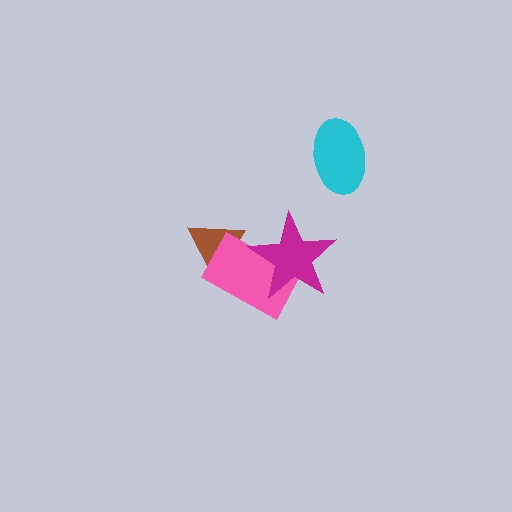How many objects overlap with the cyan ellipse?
0 objects overlap with the cyan ellipse.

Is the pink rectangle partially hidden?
Yes, it is partially covered by another shape.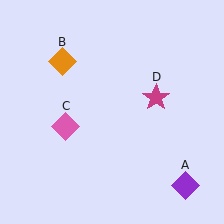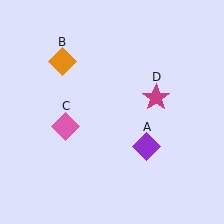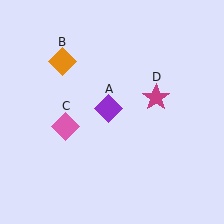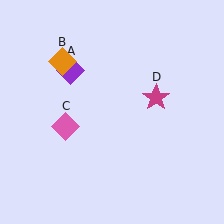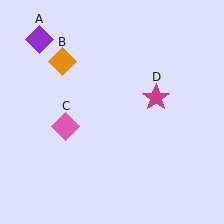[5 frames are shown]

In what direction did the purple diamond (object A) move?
The purple diamond (object A) moved up and to the left.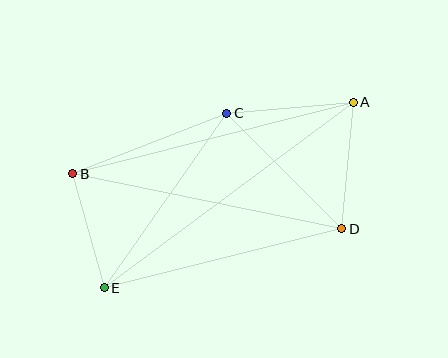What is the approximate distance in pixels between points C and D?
The distance between C and D is approximately 163 pixels.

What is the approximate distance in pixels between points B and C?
The distance between B and C is approximately 165 pixels.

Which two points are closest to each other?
Points B and E are closest to each other.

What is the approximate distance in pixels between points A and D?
The distance between A and D is approximately 127 pixels.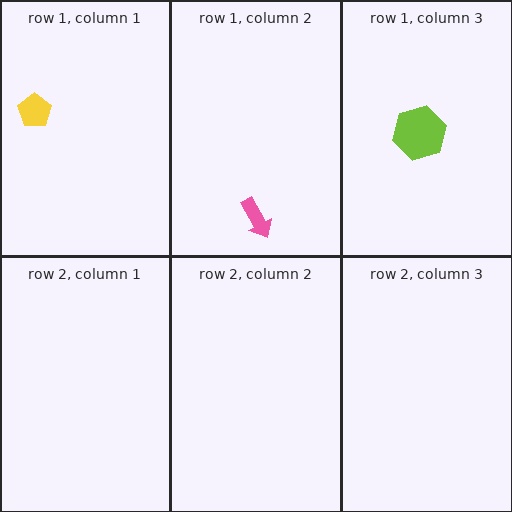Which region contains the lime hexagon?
The row 1, column 3 region.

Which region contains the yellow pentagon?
The row 1, column 1 region.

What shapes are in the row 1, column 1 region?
The yellow pentagon.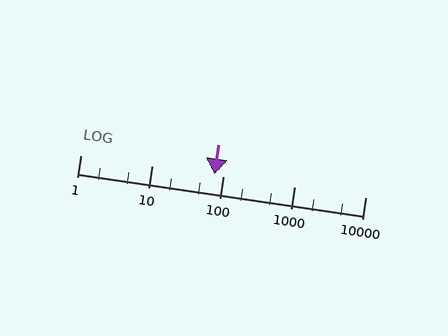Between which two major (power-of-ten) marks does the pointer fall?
The pointer is between 10 and 100.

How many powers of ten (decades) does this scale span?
The scale spans 4 decades, from 1 to 10000.